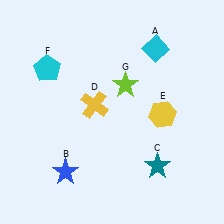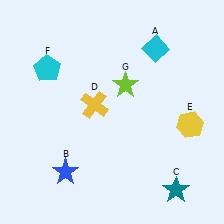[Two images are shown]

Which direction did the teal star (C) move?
The teal star (C) moved down.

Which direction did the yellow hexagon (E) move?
The yellow hexagon (E) moved right.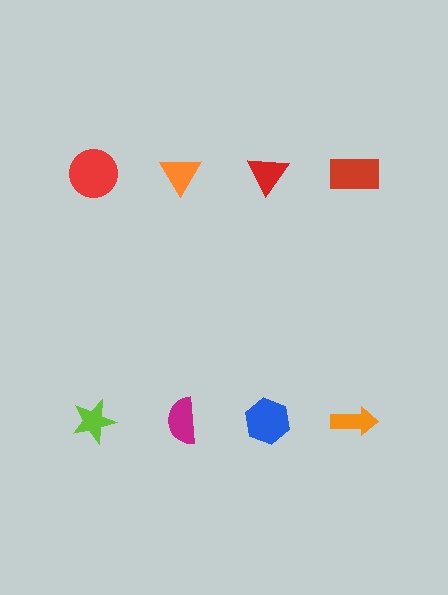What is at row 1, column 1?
A red circle.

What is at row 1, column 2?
An orange triangle.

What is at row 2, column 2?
A magenta semicircle.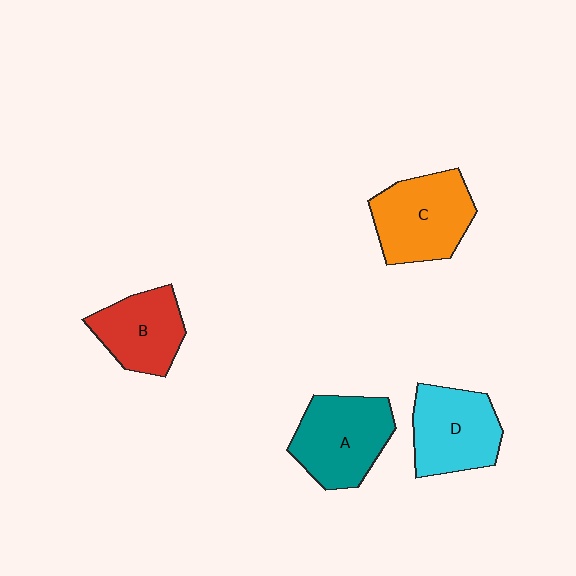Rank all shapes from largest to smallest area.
From largest to smallest: C (orange), A (teal), D (cyan), B (red).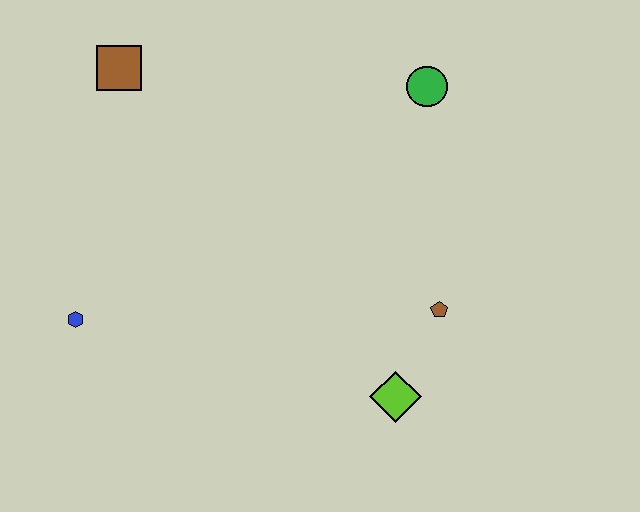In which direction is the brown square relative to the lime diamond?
The brown square is above the lime diamond.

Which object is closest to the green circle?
The brown pentagon is closest to the green circle.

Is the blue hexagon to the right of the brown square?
No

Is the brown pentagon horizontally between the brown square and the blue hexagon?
No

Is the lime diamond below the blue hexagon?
Yes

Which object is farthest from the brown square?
The lime diamond is farthest from the brown square.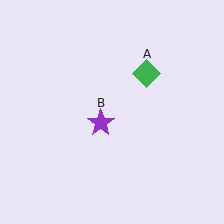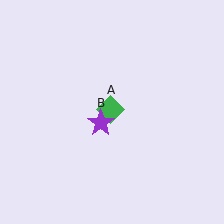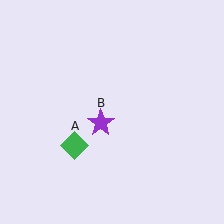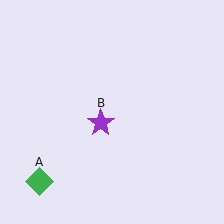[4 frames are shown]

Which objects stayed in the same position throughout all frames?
Purple star (object B) remained stationary.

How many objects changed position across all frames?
1 object changed position: green diamond (object A).